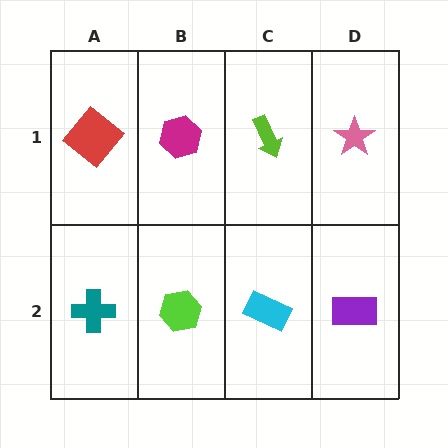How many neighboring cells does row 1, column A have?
2.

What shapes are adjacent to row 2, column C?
A lime arrow (row 1, column C), a lime hexagon (row 2, column B), a purple rectangle (row 2, column D).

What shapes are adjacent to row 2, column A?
A red diamond (row 1, column A), a lime hexagon (row 2, column B).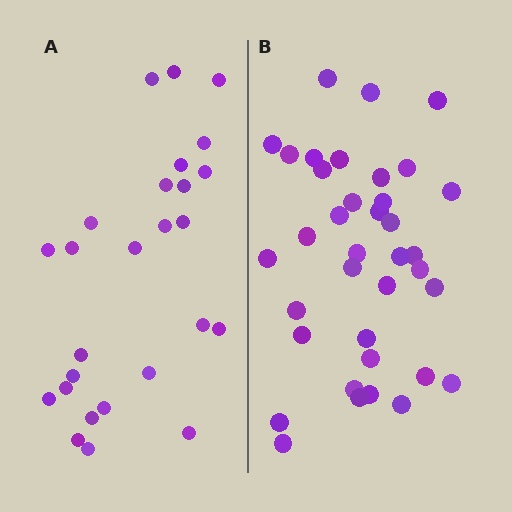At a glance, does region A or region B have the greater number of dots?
Region B (the right region) has more dots.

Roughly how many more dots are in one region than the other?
Region B has roughly 12 or so more dots than region A.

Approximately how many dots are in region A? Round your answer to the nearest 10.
About 30 dots. (The exact count is 26, which rounds to 30.)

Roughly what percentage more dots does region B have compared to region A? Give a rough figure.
About 40% more.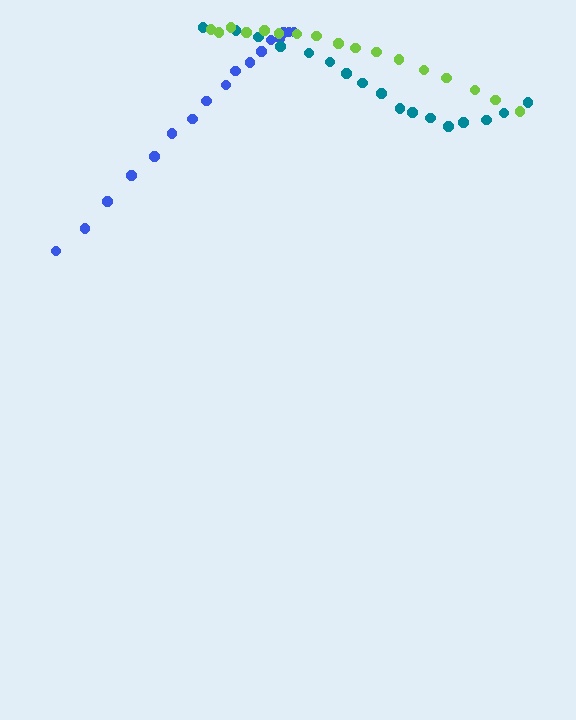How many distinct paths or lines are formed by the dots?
There are 3 distinct paths.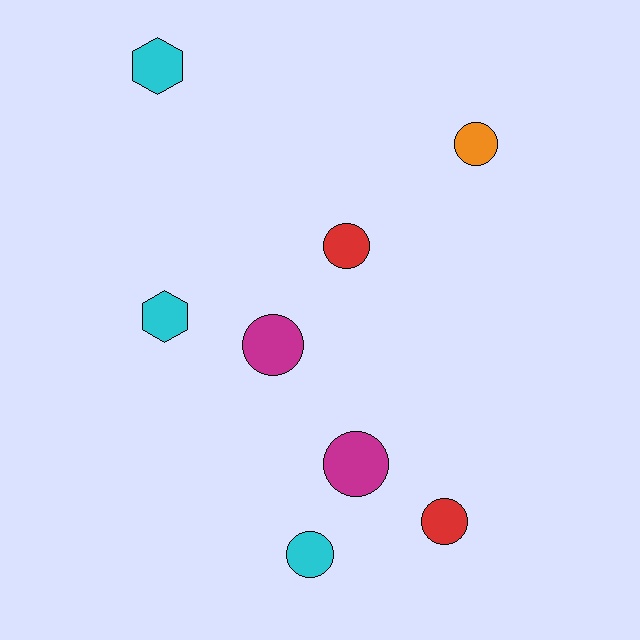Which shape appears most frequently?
Circle, with 6 objects.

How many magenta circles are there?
There are 2 magenta circles.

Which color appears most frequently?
Cyan, with 3 objects.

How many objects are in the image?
There are 8 objects.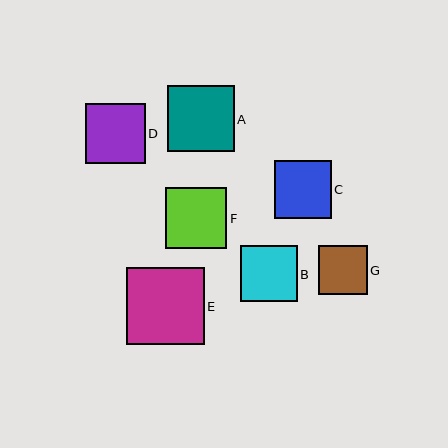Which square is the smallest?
Square G is the smallest with a size of approximately 49 pixels.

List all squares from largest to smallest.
From largest to smallest: E, A, F, D, C, B, G.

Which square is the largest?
Square E is the largest with a size of approximately 77 pixels.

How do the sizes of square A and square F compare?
Square A and square F are approximately the same size.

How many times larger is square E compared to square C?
Square E is approximately 1.4 times the size of square C.